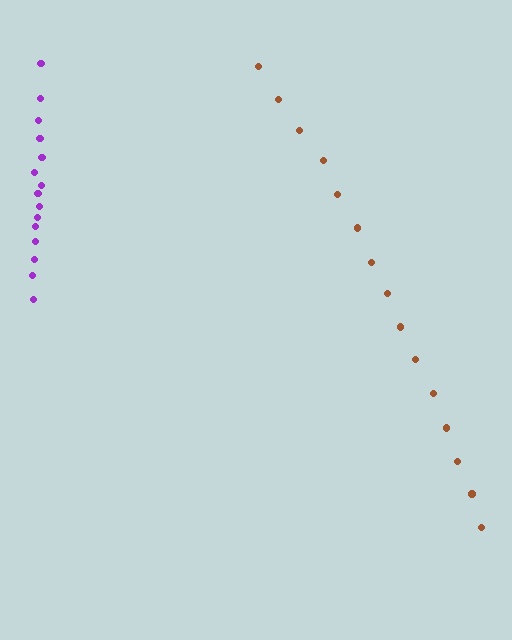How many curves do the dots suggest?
There are 2 distinct paths.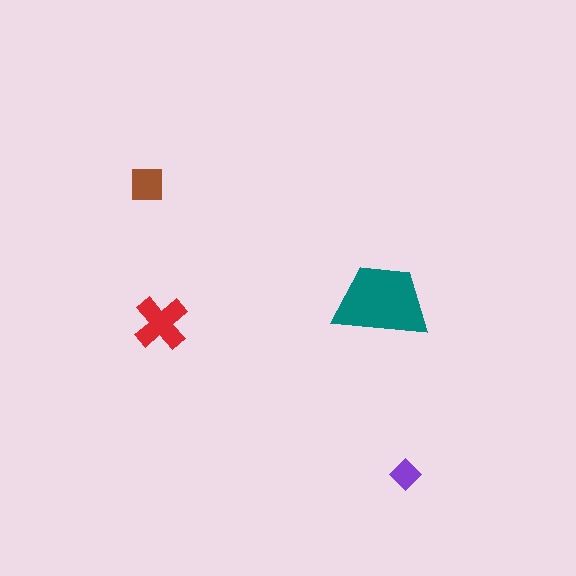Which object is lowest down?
The purple diamond is bottommost.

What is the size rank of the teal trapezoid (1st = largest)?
1st.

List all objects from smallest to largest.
The purple diamond, the brown square, the red cross, the teal trapezoid.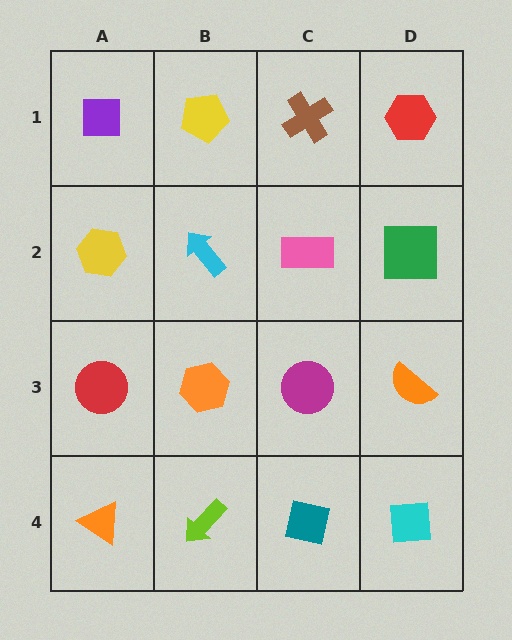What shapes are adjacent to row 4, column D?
An orange semicircle (row 3, column D), a teal square (row 4, column C).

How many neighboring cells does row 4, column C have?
3.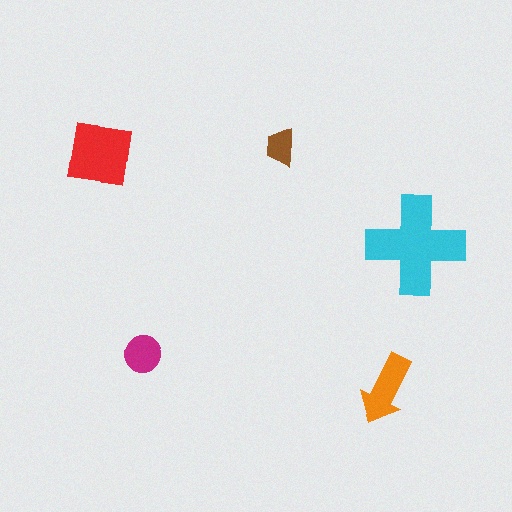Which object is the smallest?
The brown trapezoid.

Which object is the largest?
The cyan cross.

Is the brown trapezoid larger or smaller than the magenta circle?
Smaller.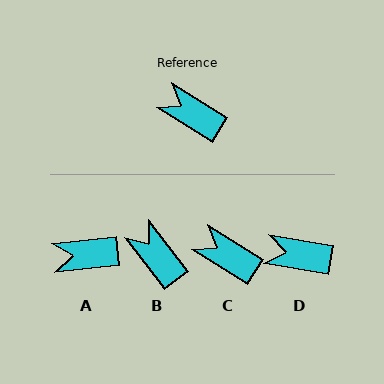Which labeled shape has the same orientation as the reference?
C.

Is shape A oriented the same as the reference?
No, it is off by about 38 degrees.